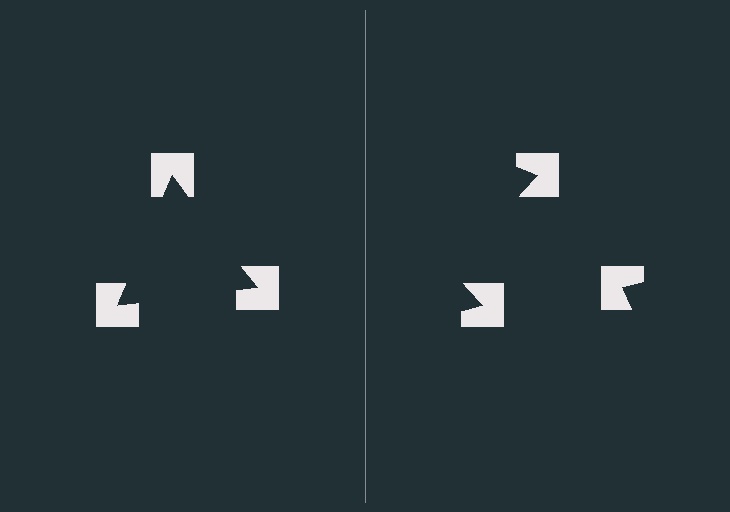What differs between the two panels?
The notched squares are positioned identically on both sides; only the wedge orientations differ. On the left they align to a triangle; on the right they are misaligned.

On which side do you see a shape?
An illusory triangle appears on the left side. On the right side the wedge cuts are rotated, so no coherent shape forms.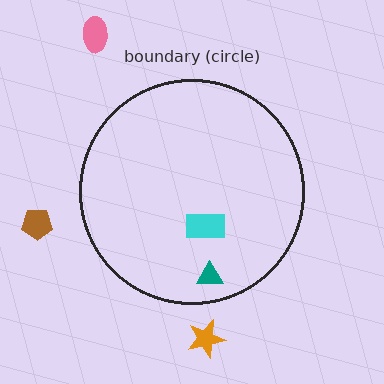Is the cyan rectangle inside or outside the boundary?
Inside.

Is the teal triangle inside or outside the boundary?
Inside.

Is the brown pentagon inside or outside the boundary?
Outside.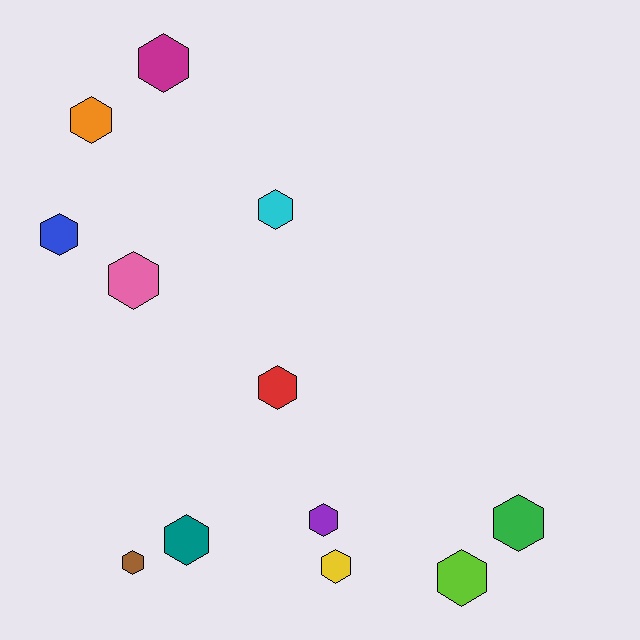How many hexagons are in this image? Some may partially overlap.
There are 12 hexagons.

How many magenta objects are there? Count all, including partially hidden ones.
There is 1 magenta object.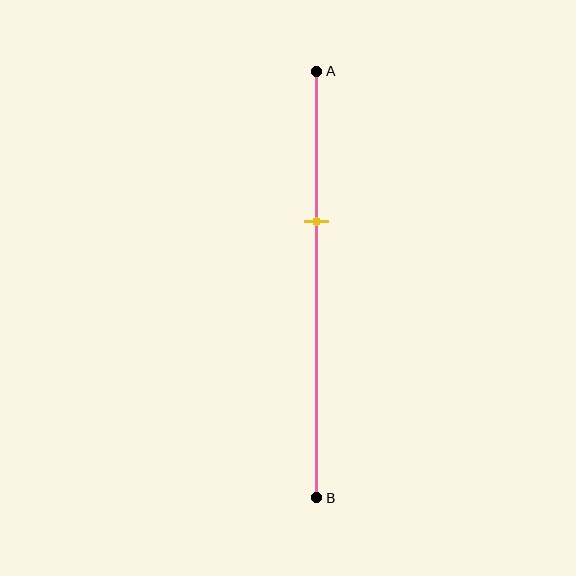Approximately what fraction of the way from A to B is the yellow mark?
The yellow mark is approximately 35% of the way from A to B.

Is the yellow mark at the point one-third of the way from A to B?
Yes, the mark is approximately at the one-third point.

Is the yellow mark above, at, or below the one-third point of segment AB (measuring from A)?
The yellow mark is approximately at the one-third point of segment AB.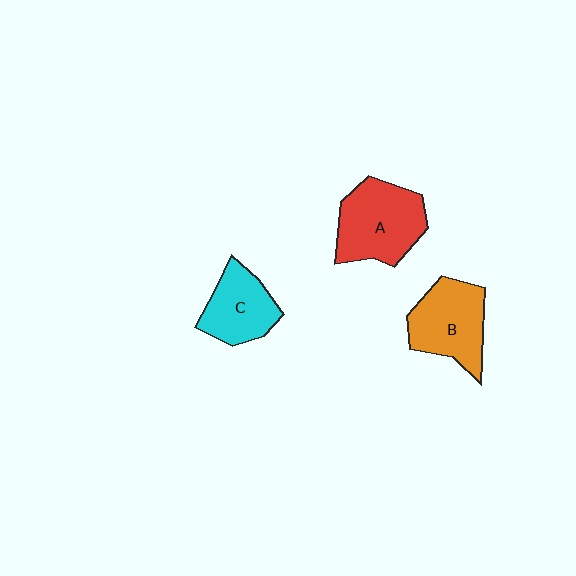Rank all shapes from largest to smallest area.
From largest to smallest: A (red), B (orange), C (cyan).